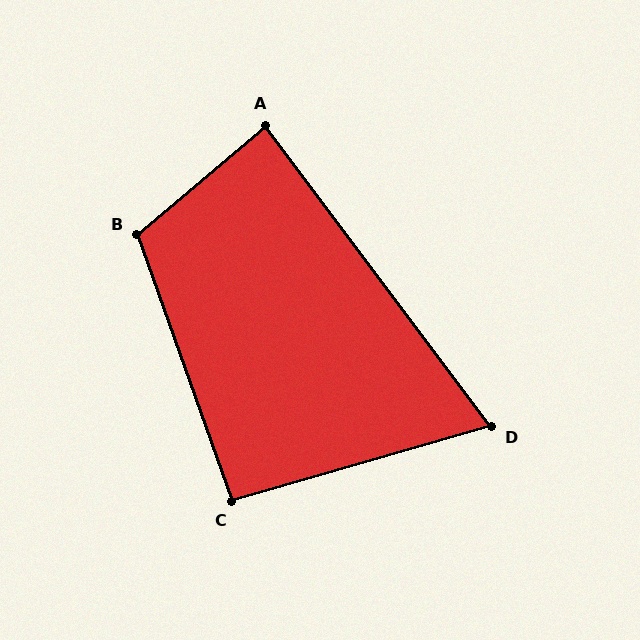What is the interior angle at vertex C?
Approximately 93 degrees (approximately right).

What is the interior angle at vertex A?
Approximately 87 degrees (approximately right).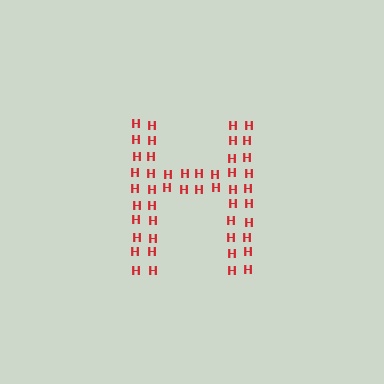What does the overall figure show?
The overall figure shows the letter H.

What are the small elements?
The small elements are letter H's.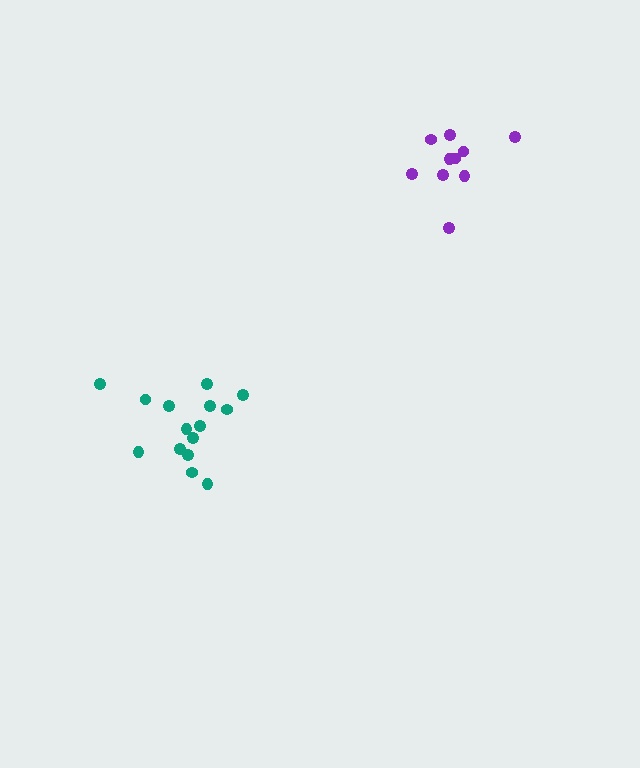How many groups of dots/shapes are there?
There are 2 groups.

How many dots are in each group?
Group 1: 11 dots, Group 2: 15 dots (26 total).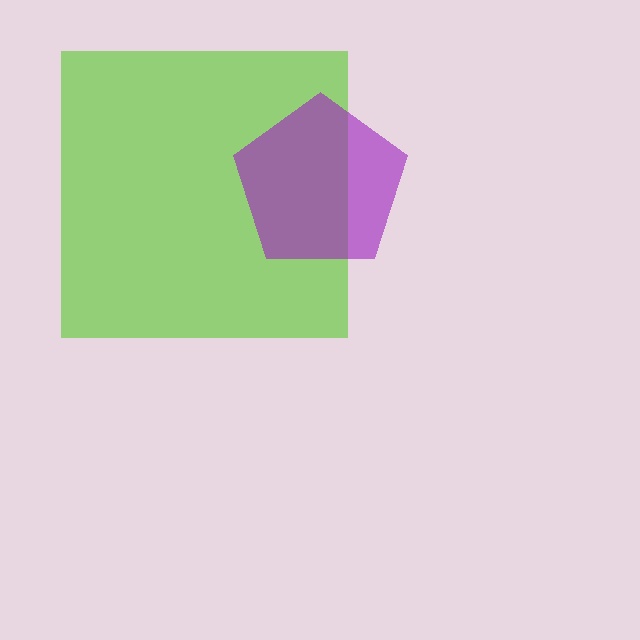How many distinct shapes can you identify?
There are 2 distinct shapes: a lime square, a purple pentagon.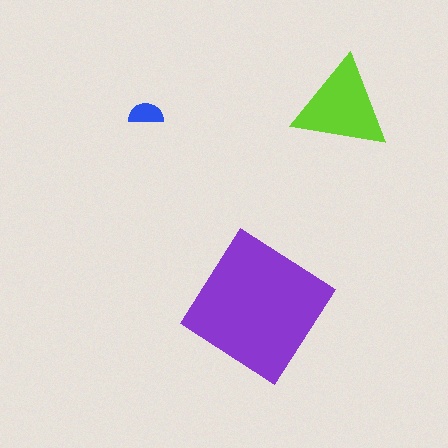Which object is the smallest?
The blue semicircle.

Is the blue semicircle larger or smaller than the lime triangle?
Smaller.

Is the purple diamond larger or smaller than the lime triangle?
Larger.